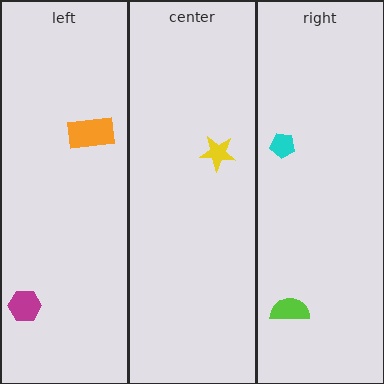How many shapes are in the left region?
2.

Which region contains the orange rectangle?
The left region.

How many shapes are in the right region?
2.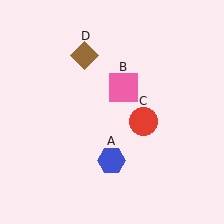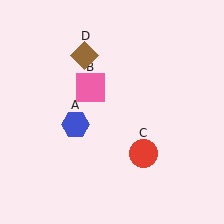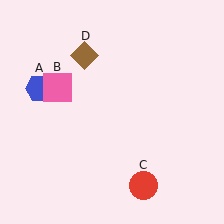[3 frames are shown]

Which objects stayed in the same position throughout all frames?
Brown diamond (object D) remained stationary.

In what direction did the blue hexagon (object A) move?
The blue hexagon (object A) moved up and to the left.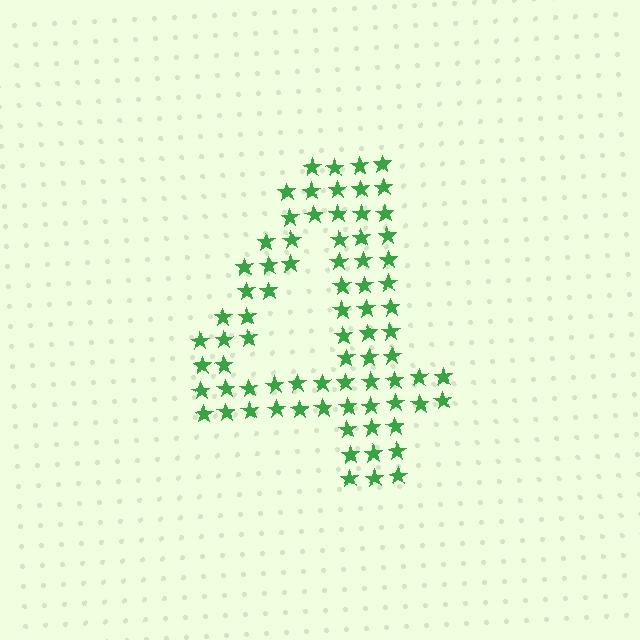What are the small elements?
The small elements are stars.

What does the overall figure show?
The overall figure shows the digit 4.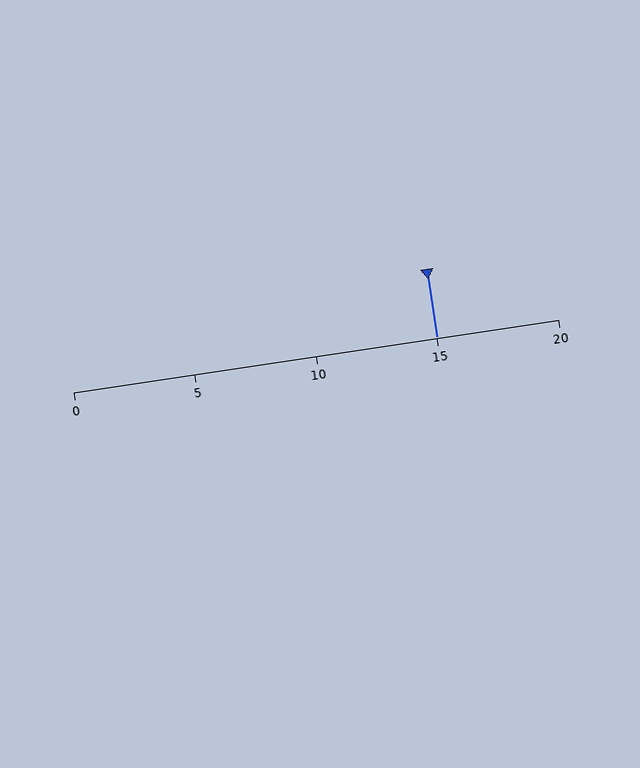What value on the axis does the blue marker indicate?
The marker indicates approximately 15.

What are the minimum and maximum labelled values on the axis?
The axis runs from 0 to 20.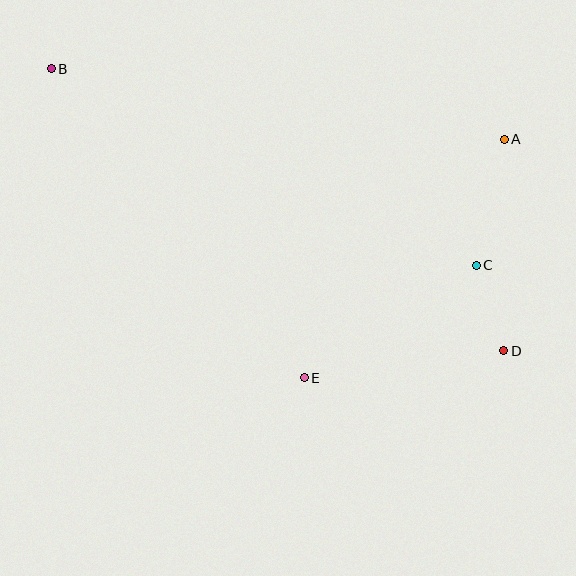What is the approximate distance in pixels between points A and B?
The distance between A and B is approximately 458 pixels.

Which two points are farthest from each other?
Points B and D are farthest from each other.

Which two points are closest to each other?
Points C and D are closest to each other.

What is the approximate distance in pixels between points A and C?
The distance between A and C is approximately 129 pixels.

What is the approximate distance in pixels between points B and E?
The distance between B and E is approximately 399 pixels.